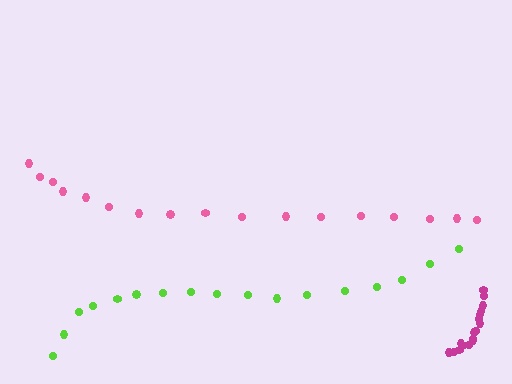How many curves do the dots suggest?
There are 3 distinct paths.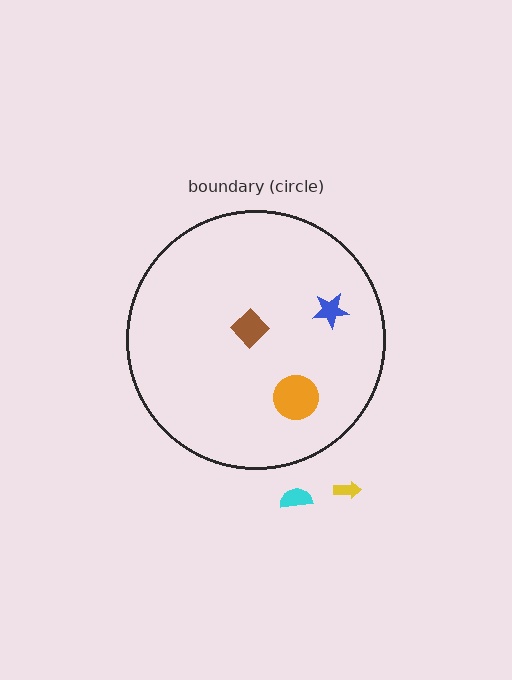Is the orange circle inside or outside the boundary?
Inside.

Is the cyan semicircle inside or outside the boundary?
Outside.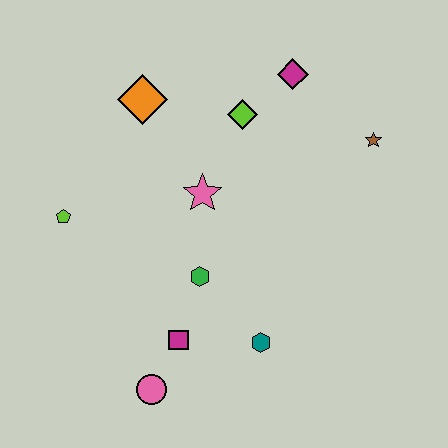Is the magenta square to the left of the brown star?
Yes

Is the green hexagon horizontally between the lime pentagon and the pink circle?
No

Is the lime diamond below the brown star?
No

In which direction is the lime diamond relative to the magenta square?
The lime diamond is above the magenta square.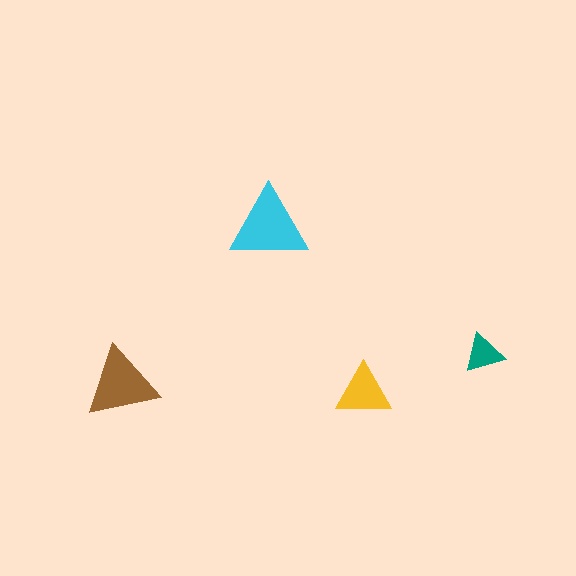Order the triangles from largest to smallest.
the cyan one, the brown one, the yellow one, the teal one.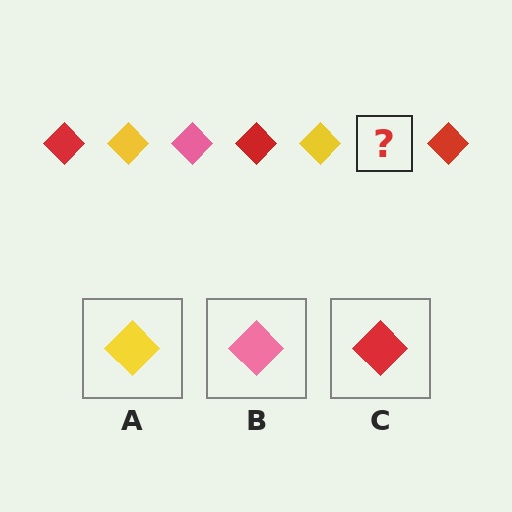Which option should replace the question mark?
Option B.